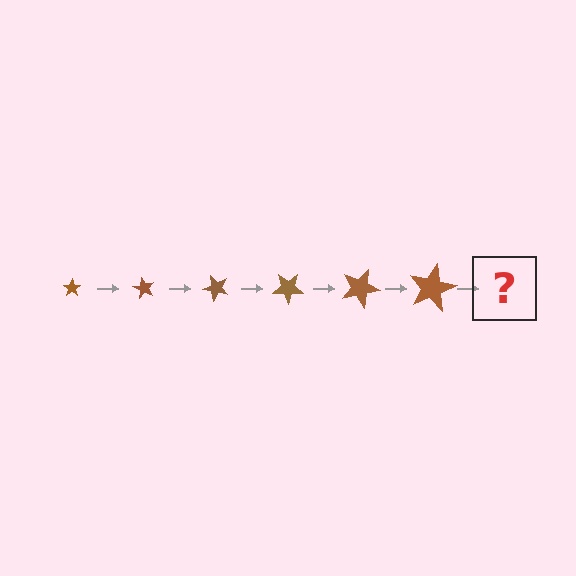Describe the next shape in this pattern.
It should be a star, larger than the previous one and rotated 360 degrees from the start.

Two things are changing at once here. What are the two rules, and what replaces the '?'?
The two rules are that the star grows larger each step and it rotates 60 degrees each step. The '?' should be a star, larger than the previous one and rotated 360 degrees from the start.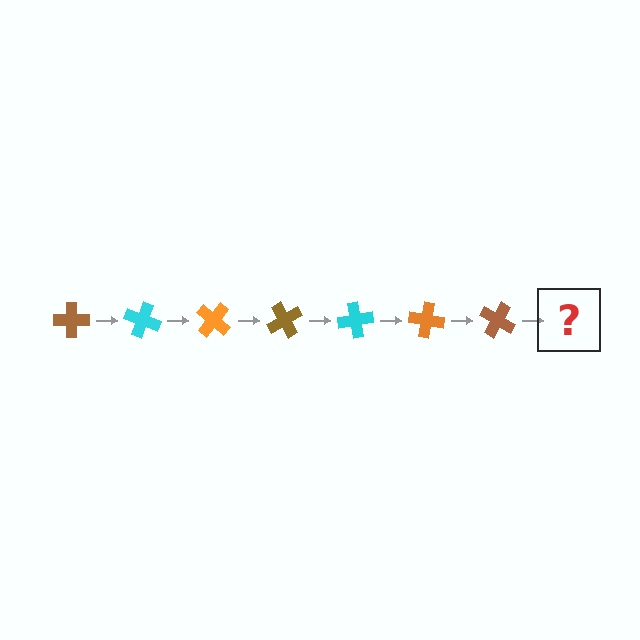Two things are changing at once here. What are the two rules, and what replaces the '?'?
The two rules are that it rotates 20 degrees each step and the color cycles through brown, cyan, and orange. The '?' should be a cyan cross, rotated 140 degrees from the start.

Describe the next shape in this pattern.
It should be a cyan cross, rotated 140 degrees from the start.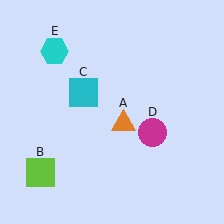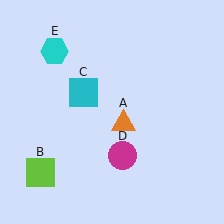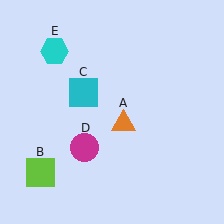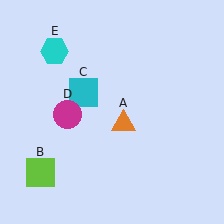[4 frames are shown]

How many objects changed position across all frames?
1 object changed position: magenta circle (object D).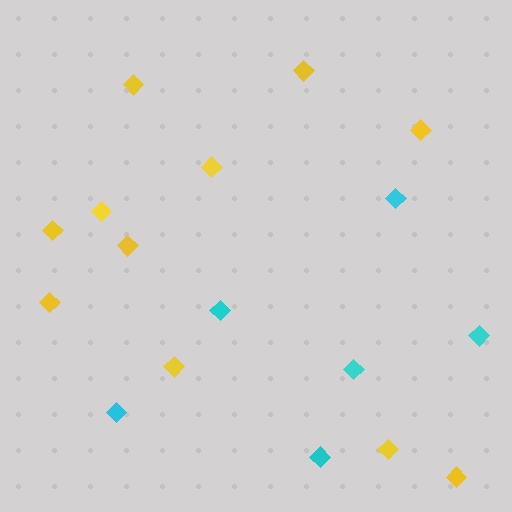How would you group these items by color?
There are 2 groups: one group of yellow diamonds (11) and one group of cyan diamonds (6).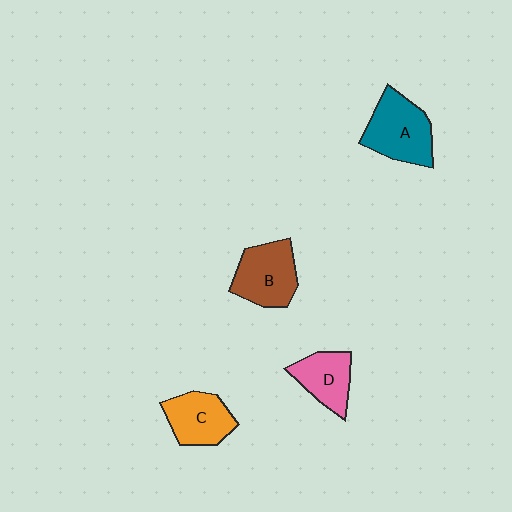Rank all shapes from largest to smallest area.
From largest to smallest: A (teal), B (brown), C (orange), D (pink).